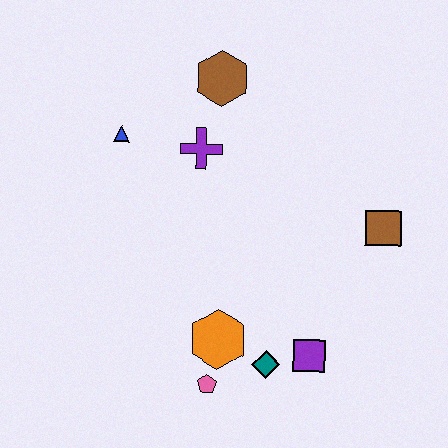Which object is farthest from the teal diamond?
The brown hexagon is farthest from the teal diamond.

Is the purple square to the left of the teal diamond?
No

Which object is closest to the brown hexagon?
The purple cross is closest to the brown hexagon.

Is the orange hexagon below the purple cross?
Yes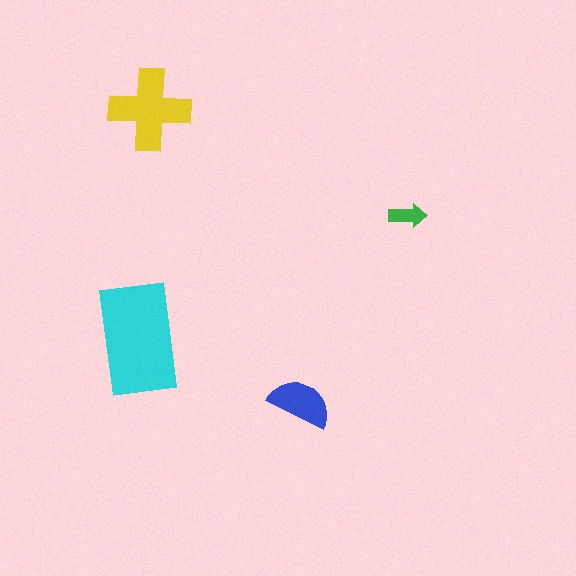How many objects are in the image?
There are 4 objects in the image.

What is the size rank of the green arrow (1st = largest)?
4th.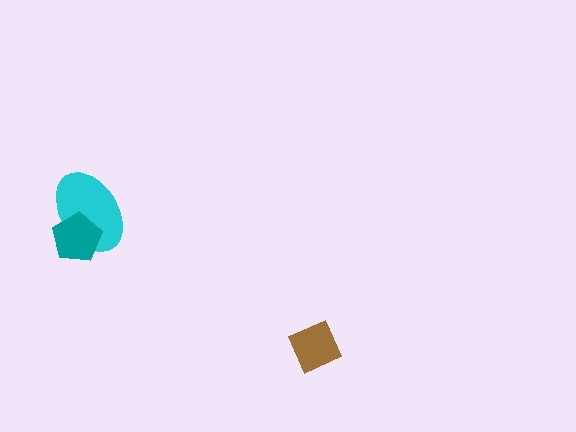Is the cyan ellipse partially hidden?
Yes, it is partially covered by another shape.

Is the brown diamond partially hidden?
No, no other shape covers it.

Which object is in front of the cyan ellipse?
The teal pentagon is in front of the cyan ellipse.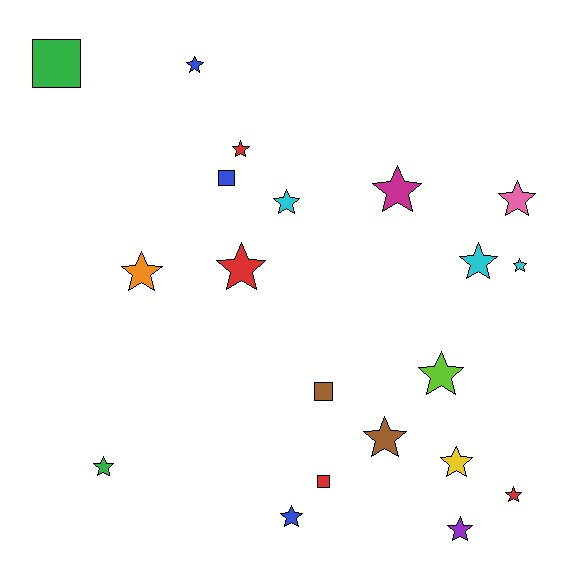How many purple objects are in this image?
There is 1 purple object.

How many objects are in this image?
There are 20 objects.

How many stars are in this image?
There are 16 stars.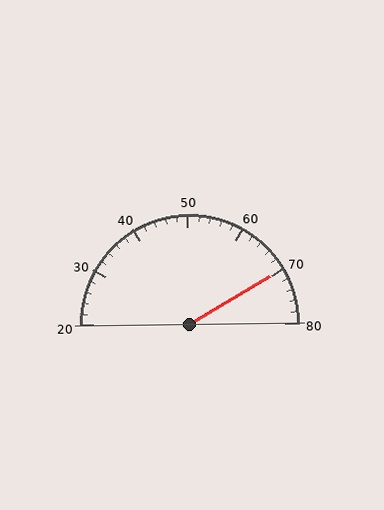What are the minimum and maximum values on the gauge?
The gauge ranges from 20 to 80.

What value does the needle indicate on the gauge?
The needle indicates approximately 70.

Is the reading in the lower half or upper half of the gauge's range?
The reading is in the upper half of the range (20 to 80).